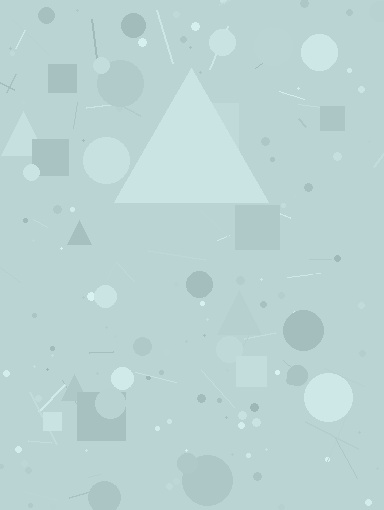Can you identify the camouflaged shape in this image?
The camouflaged shape is a triangle.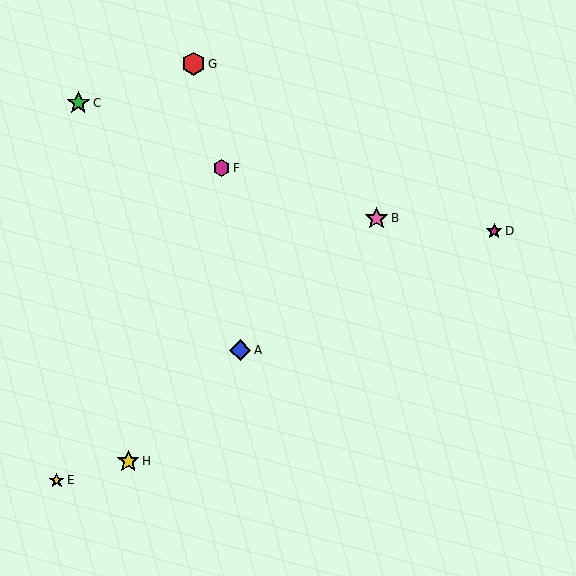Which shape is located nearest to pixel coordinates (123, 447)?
The yellow star (labeled H) at (128, 461) is nearest to that location.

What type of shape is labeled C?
Shape C is a green star.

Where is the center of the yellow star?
The center of the yellow star is at (128, 461).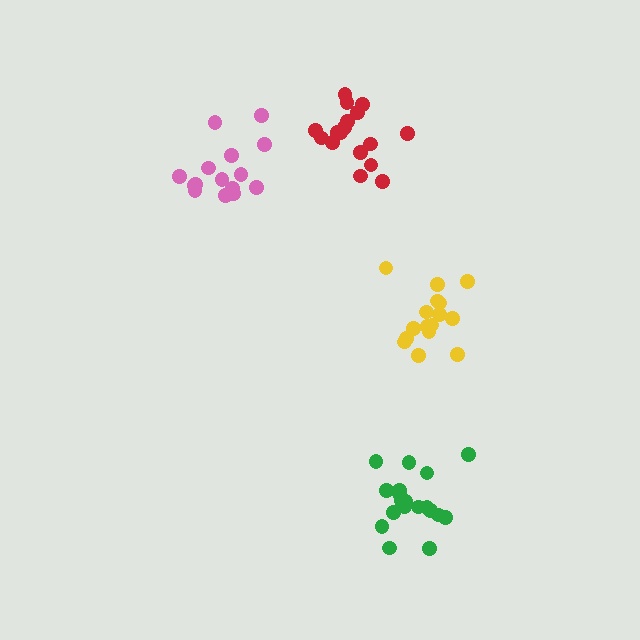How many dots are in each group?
Group 1: 17 dots, Group 2: 15 dots, Group 3: 16 dots, Group 4: 20 dots (68 total).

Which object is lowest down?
The green cluster is bottommost.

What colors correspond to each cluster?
The clusters are colored: red, pink, yellow, green.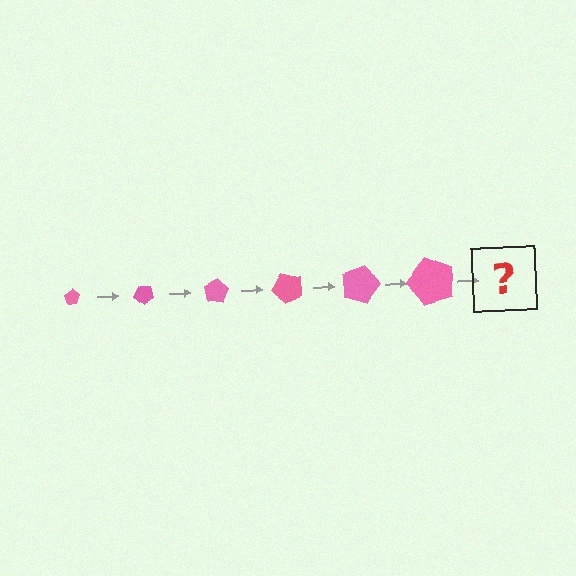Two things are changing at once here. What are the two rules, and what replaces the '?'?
The two rules are that the pentagon grows larger each step and it rotates 40 degrees each step. The '?' should be a pentagon, larger than the previous one and rotated 240 degrees from the start.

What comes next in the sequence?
The next element should be a pentagon, larger than the previous one and rotated 240 degrees from the start.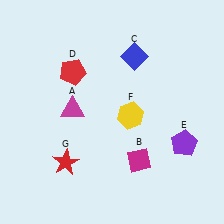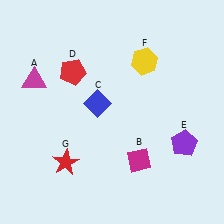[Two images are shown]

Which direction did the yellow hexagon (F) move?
The yellow hexagon (F) moved up.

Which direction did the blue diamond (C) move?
The blue diamond (C) moved down.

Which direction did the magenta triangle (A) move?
The magenta triangle (A) moved left.